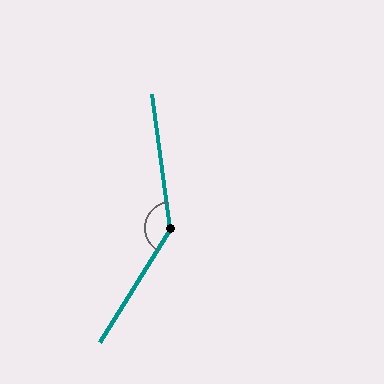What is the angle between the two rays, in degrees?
Approximately 140 degrees.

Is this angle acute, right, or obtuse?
It is obtuse.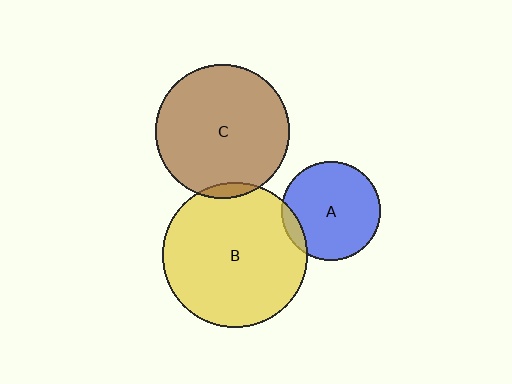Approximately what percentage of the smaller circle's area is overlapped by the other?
Approximately 10%.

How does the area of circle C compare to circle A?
Approximately 1.8 times.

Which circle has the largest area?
Circle B (yellow).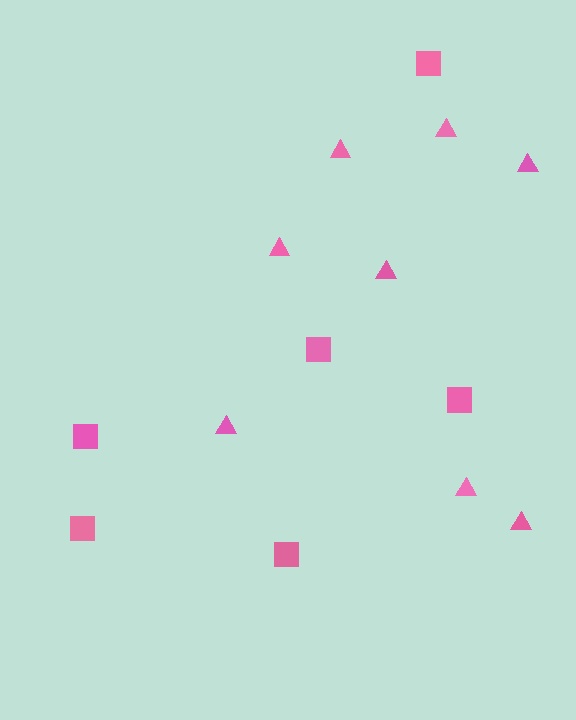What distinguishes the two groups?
There are 2 groups: one group of triangles (8) and one group of squares (6).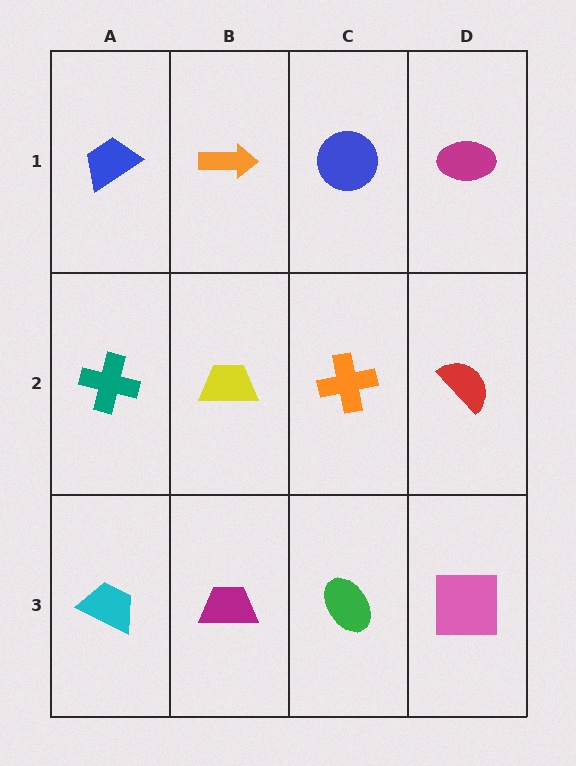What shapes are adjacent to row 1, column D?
A red semicircle (row 2, column D), a blue circle (row 1, column C).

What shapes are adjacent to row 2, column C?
A blue circle (row 1, column C), a green ellipse (row 3, column C), a yellow trapezoid (row 2, column B), a red semicircle (row 2, column D).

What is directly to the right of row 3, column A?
A magenta trapezoid.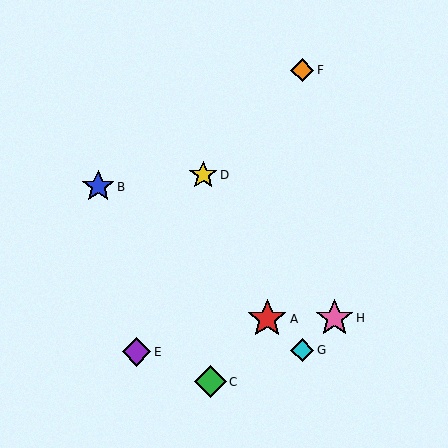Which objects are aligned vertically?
Objects F, G are aligned vertically.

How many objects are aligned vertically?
2 objects (F, G) are aligned vertically.